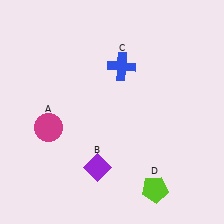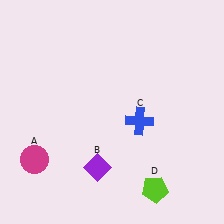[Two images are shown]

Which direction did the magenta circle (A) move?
The magenta circle (A) moved down.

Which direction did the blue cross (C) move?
The blue cross (C) moved down.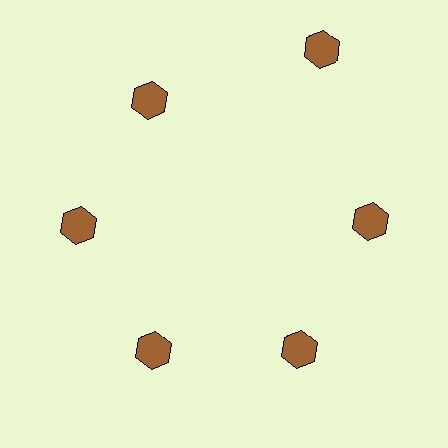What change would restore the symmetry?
The symmetry would be restored by moving it inward, back onto the ring so that all 6 hexagons sit at equal angles and equal distance from the center.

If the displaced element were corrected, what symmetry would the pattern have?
It would have 6-fold rotational symmetry — the pattern would map onto itself every 60 degrees.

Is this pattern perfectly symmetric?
No. The 6 brown hexagons are arranged in a ring, but one element near the 1 o'clock position is pushed outward from the center, breaking the 6-fold rotational symmetry.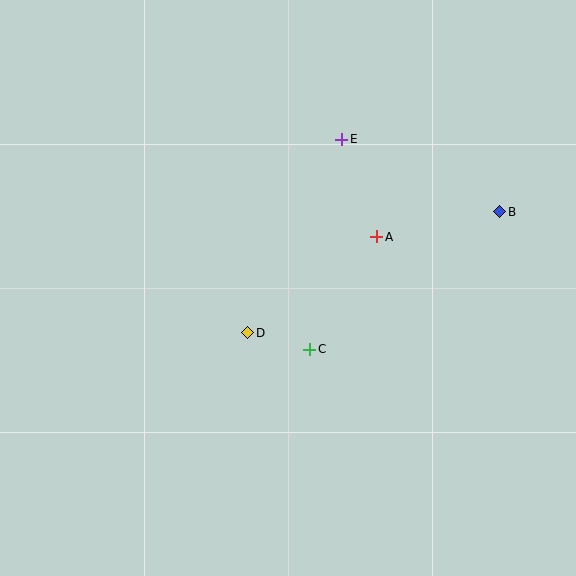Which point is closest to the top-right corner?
Point B is closest to the top-right corner.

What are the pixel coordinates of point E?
Point E is at (342, 139).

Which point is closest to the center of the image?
Point D at (248, 333) is closest to the center.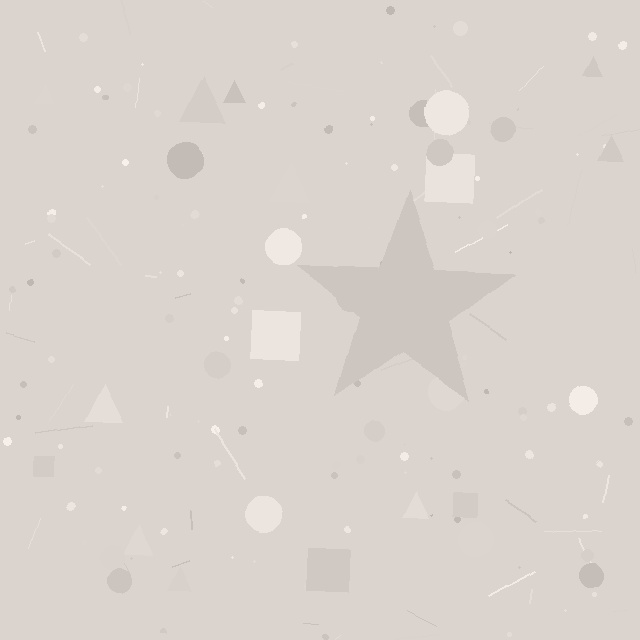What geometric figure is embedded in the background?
A star is embedded in the background.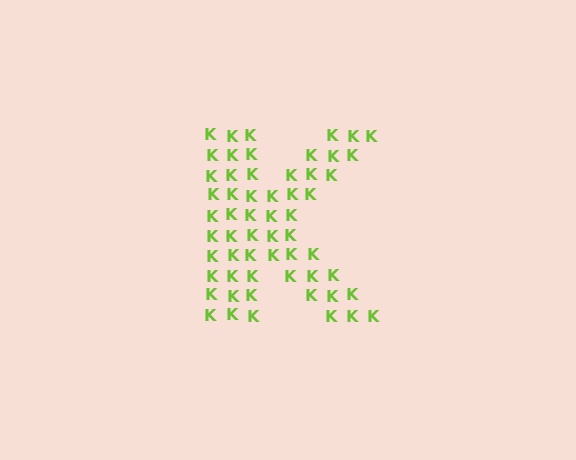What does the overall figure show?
The overall figure shows the letter K.